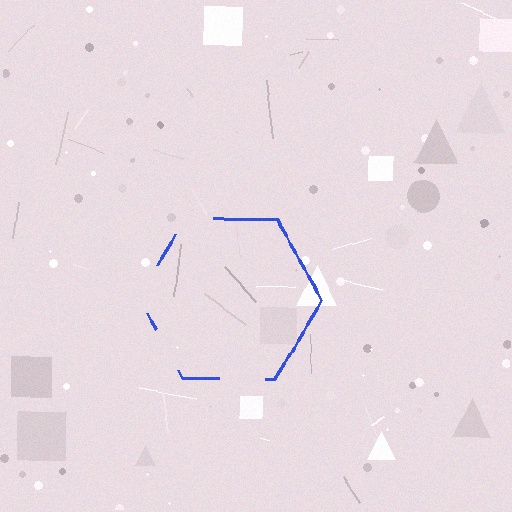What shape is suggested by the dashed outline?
The dashed outline suggests a hexagon.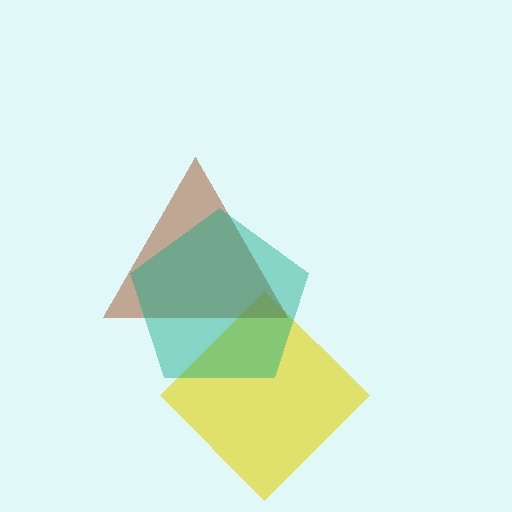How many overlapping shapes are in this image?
There are 3 overlapping shapes in the image.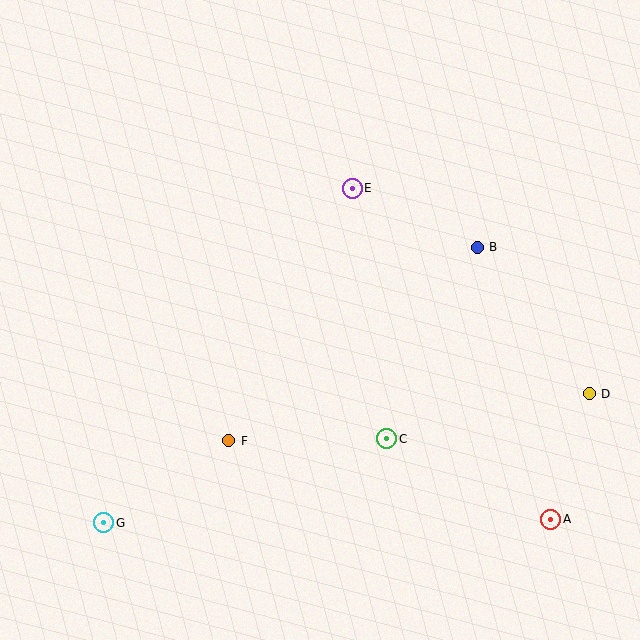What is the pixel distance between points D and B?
The distance between D and B is 184 pixels.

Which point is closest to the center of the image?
Point E at (352, 188) is closest to the center.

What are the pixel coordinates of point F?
Point F is at (229, 441).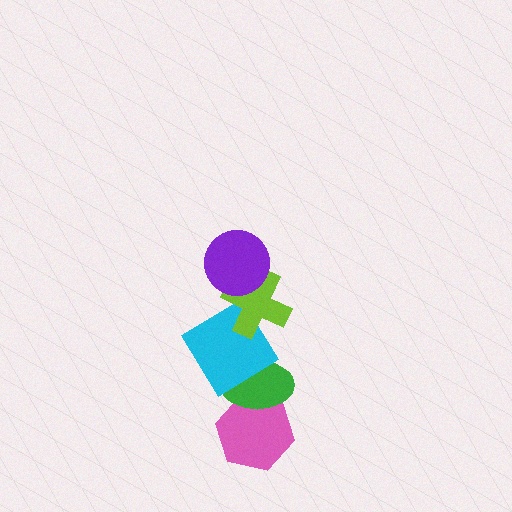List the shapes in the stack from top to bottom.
From top to bottom: the purple circle, the lime cross, the cyan diamond, the green ellipse, the pink hexagon.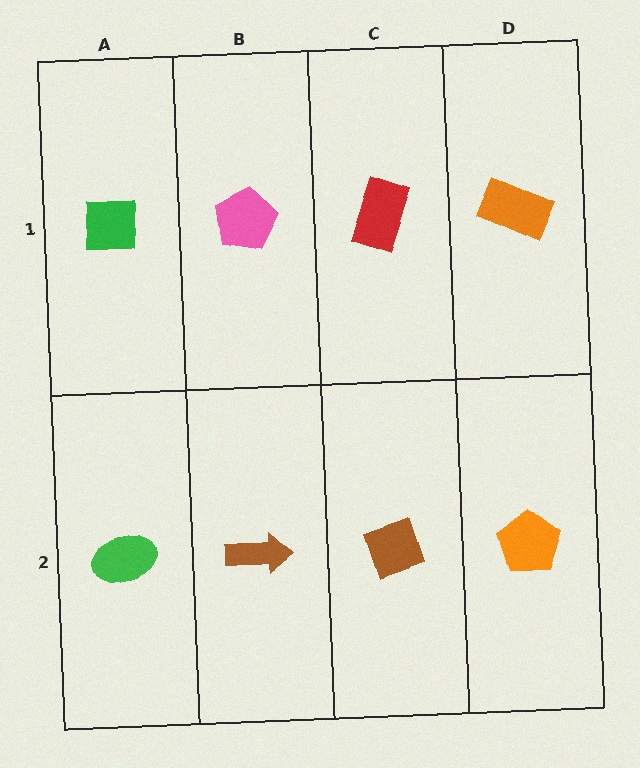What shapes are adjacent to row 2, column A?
A green square (row 1, column A), a brown arrow (row 2, column B).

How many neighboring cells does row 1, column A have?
2.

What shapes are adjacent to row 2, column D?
An orange rectangle (row 1, column D), a brown diamond (row 2, column C).